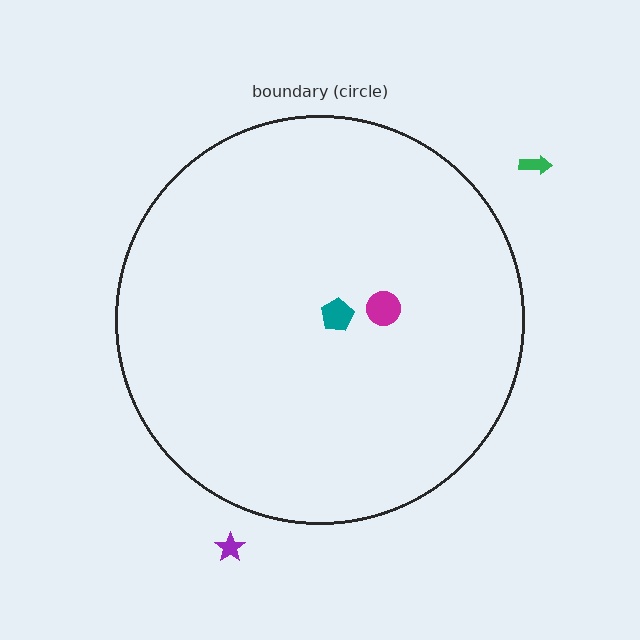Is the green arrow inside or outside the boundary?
Outside.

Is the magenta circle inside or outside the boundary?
Inside.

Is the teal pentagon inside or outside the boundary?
Inside.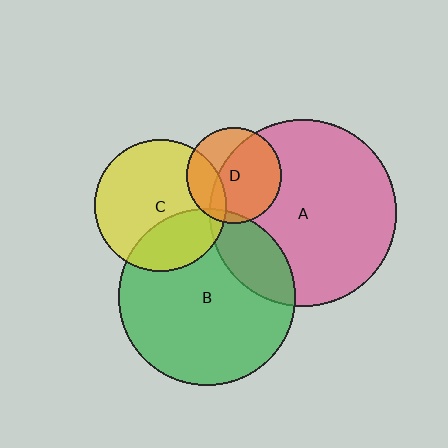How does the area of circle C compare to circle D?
Approximately 1.9 times.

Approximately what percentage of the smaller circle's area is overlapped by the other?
Approximately 5%.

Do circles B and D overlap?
Yes.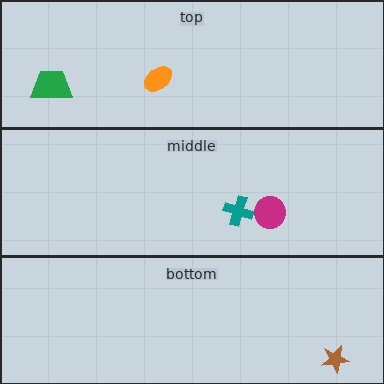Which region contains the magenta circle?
The middle region.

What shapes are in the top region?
The orange ellipse, the green trapezoid.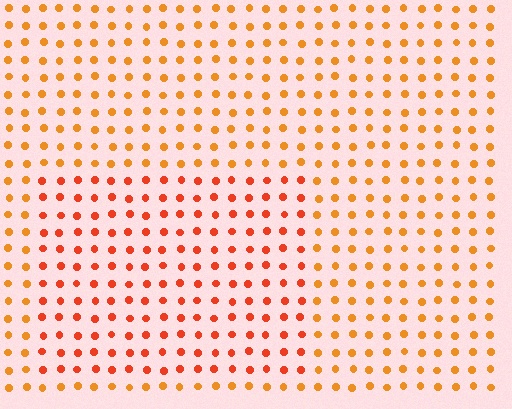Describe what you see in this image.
The image is filled with small orange elements in a uniform arrangement. A rectangle-shaped region is visible where the elements are tinted to a slightly different hue, forming a subtle color boundary.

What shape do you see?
I see a rectangle.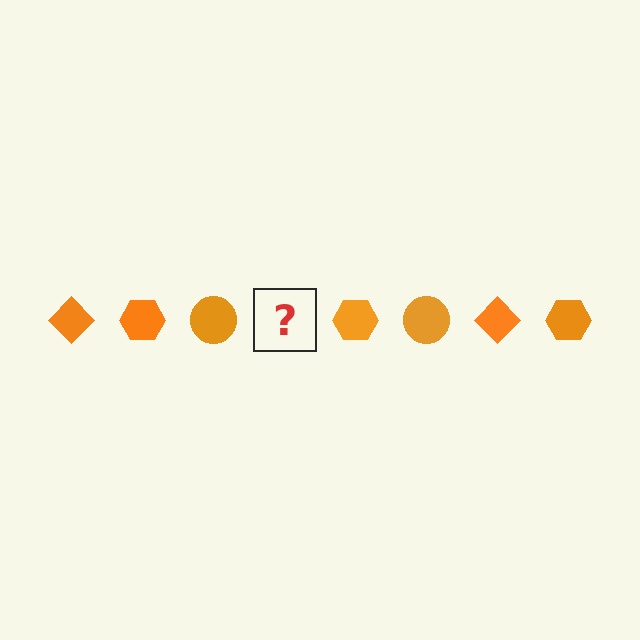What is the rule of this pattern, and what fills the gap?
The rule is that the pattern cycles through diamond, hexagon, circle shapes in orange. The gap should be filled with an orange diamond.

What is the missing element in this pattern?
The missing element is an orange diamond.